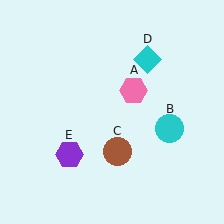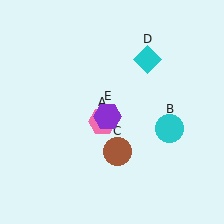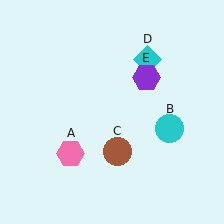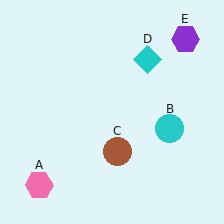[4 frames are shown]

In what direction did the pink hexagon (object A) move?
The pink hexagon (object A) moved down and to the left.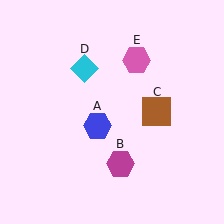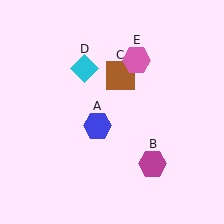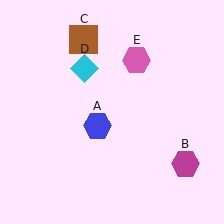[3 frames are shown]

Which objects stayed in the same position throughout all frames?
Blue hexagon (object A) and cyan diamond (object D) and pink hexagon (object E) remained stationary.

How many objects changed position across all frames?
2 objects changed position: magenta hexagon (object B), brown square (object C).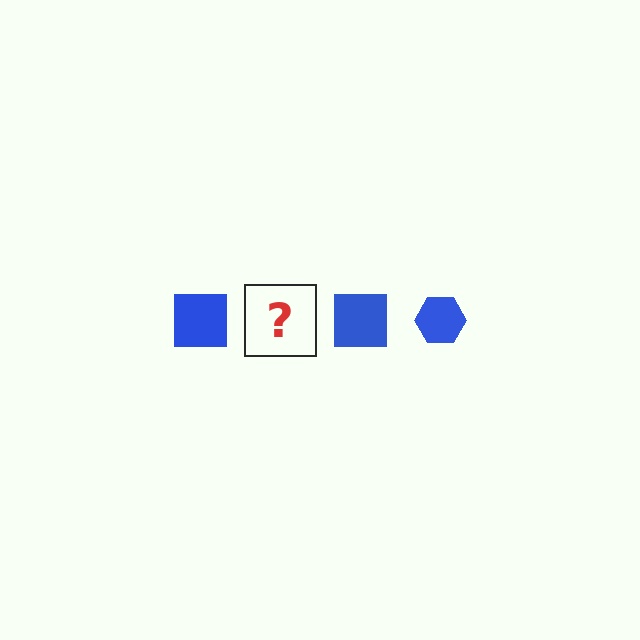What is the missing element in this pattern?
The missing element is a blue hexagon.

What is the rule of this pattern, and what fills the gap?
The rule is that the pattern cycles through square, hexagon shapes in blue. The gap should be filled with a blue hexagon.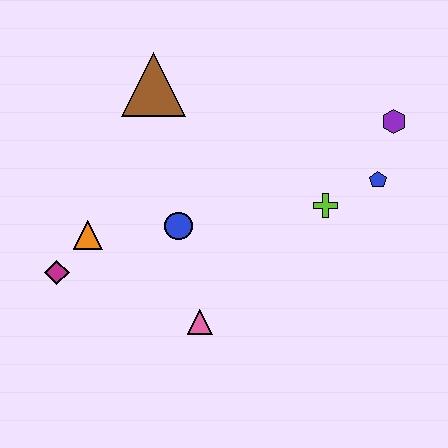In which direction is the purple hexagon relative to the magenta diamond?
The purple hexagon is to the right of the magenta diamond.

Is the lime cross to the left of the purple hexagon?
Yes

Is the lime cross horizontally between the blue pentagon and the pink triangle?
Yes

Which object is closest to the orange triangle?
The magenta diamond is closest to the orange triangle.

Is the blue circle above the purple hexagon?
No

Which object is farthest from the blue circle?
The purple hexagon is farthest from the blue circle.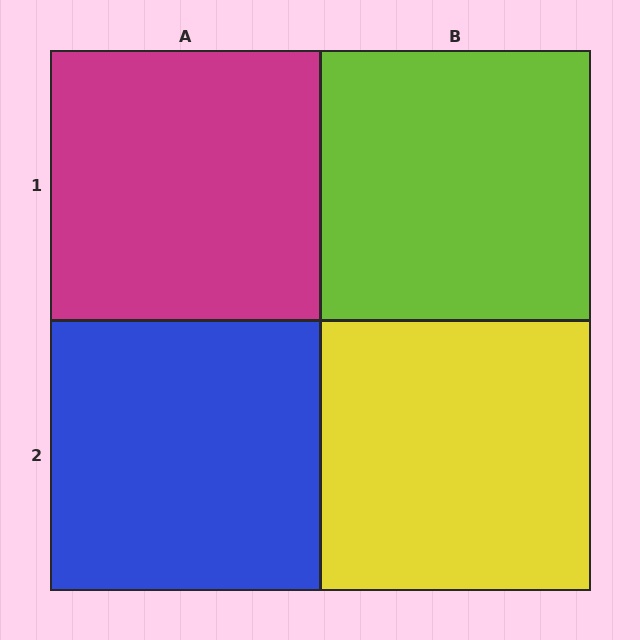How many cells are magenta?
1 cell is magenta.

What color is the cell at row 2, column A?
Blue.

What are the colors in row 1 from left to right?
Magenta, lime.